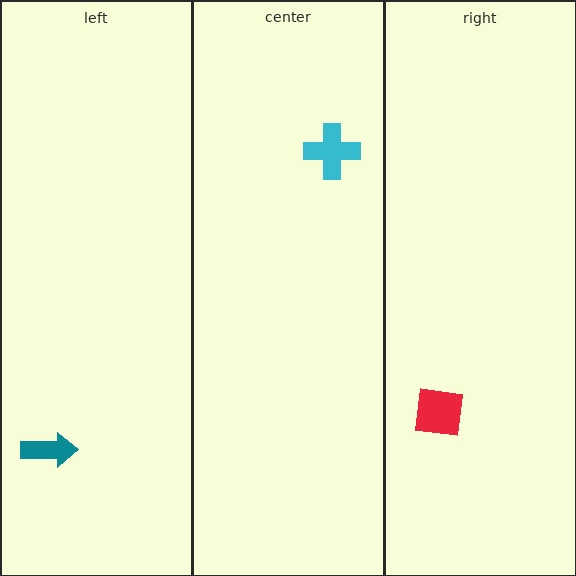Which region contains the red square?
The right region.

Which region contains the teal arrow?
The left region.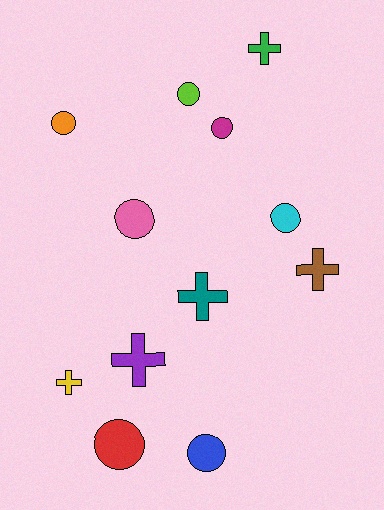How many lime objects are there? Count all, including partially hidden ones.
There is 1 lime object.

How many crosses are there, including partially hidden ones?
There are 5 crosses.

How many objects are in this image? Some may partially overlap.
There are 12 objects.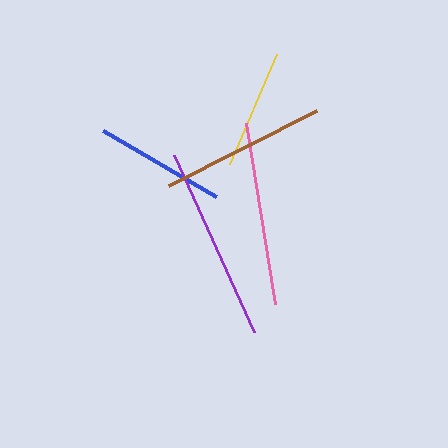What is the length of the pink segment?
The pink segment is approximately 183 pixels long.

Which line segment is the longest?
The purple line is the longest at approximately 194 pixels.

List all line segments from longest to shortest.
From longest to shortest: purple, pink, brown, blue, yellow.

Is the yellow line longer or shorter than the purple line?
The purple line is longer than the yellow line.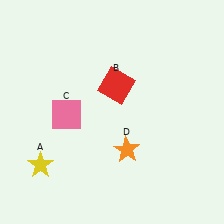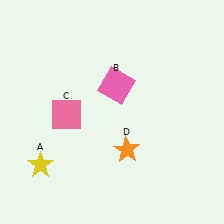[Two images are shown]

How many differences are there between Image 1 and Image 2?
There is 1 difference between the two images.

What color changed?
The square (B) changed from red in Image 1 to pink in Image 2.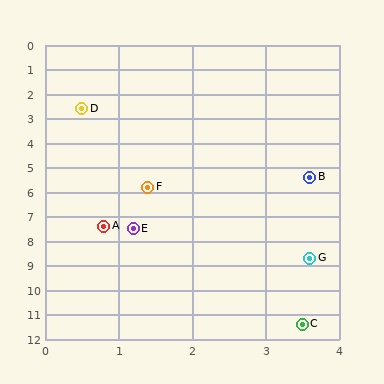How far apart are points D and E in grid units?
Points D and E are about 4.9 grid units apart.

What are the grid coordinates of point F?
Point F is at approximately (1.4, 5.8).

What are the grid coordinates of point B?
Point B is at approximately (3.6, 5.4).